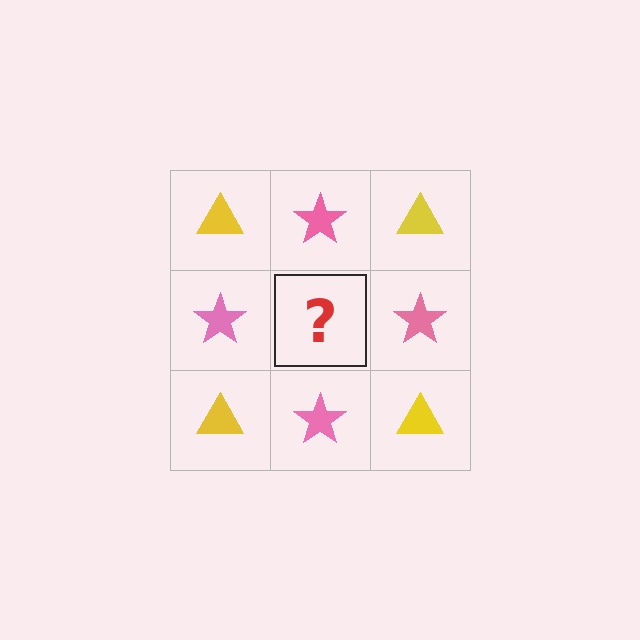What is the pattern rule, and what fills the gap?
The rule is that it alternates yellow triangle and pink star in a checkerboard pattern. The gap should be filled with a yellow triangle.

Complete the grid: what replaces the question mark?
The question mark should be replaced with a yellow triangle.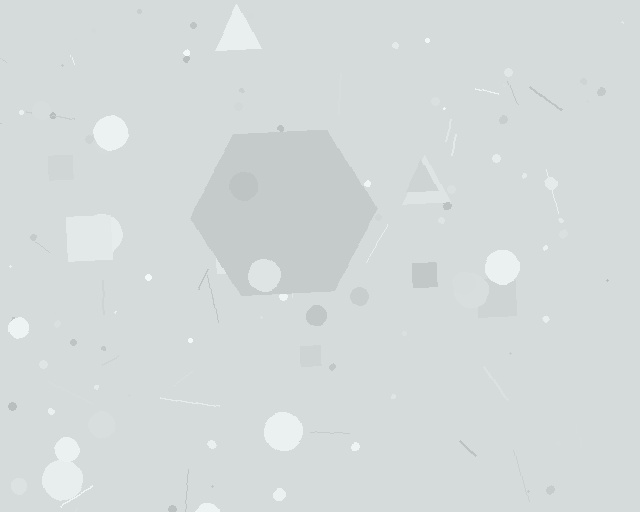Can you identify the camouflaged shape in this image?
The camouflaged shape is a hexagon.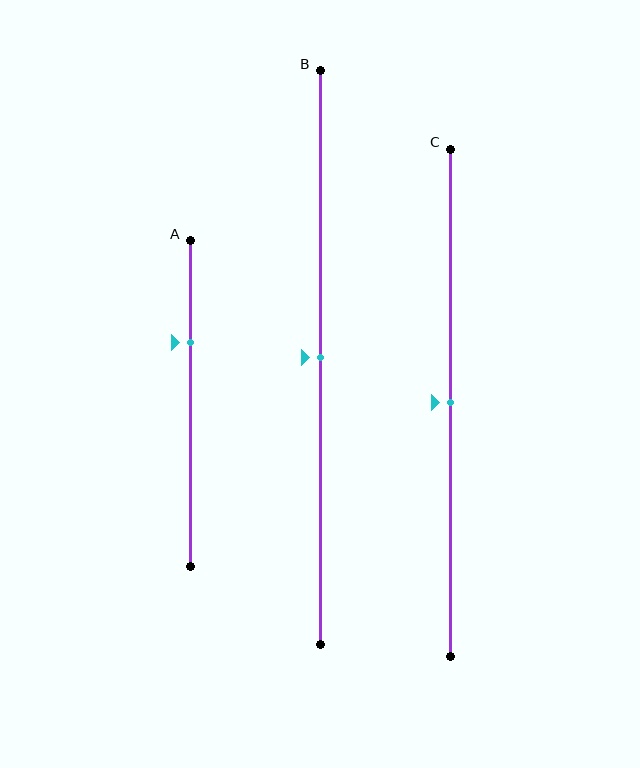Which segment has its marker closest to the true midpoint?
Segment B has its marker closest to the true midpoint.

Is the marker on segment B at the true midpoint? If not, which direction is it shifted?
Yes, the marker on segment B is at the true midpoint.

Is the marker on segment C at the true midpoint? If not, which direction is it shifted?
Yes, the marker on segment C is at the true midpoint.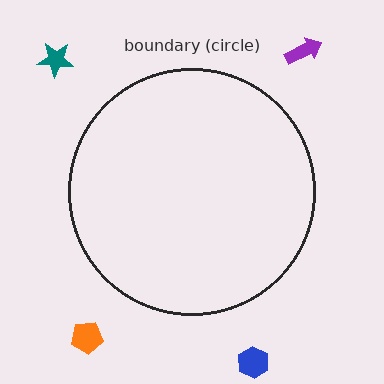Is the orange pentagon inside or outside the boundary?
Outside.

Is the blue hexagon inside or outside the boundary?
Outside.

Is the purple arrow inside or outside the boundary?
Outside.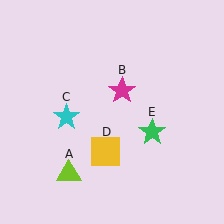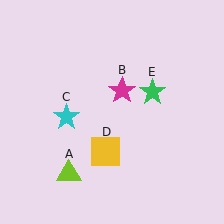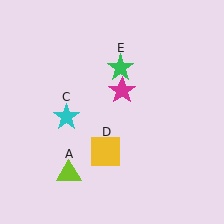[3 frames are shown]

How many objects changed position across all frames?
1 object changed position: green star (object E).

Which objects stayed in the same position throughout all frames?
Lime triangle (object A) and magenta star (object B) and cyan star (object C) and yellow square (object D) remained stationary.